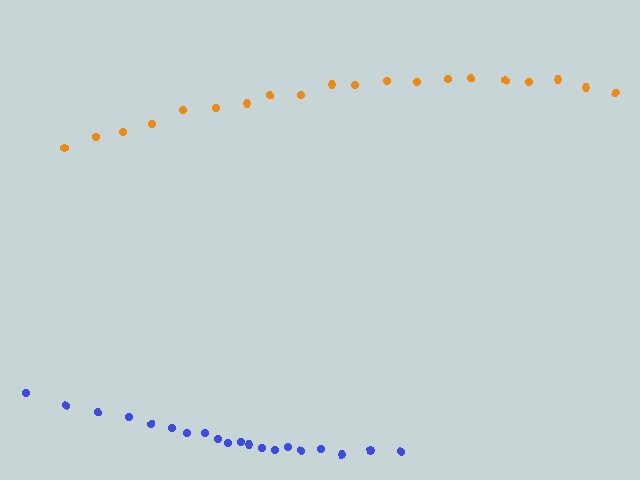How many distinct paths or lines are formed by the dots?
There are 2 distinct paths.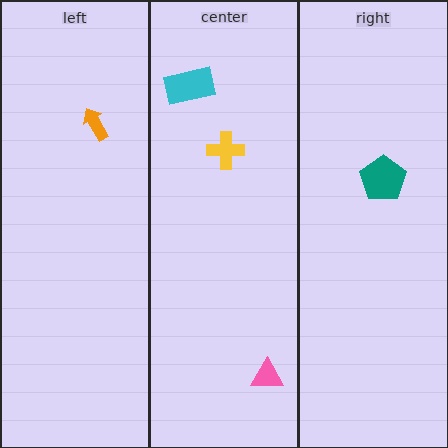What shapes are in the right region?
The teal pentagon.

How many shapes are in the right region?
1.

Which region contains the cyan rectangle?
The center region.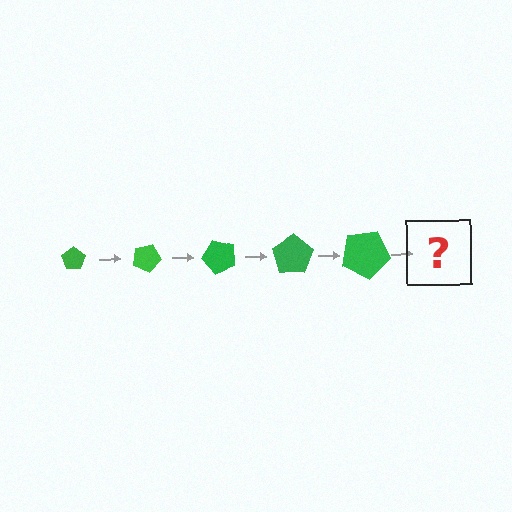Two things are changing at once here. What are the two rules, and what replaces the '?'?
The two rules are that the pentagon grows larger each step and it rotates 25 degrees each step. The '?' should be a pentagon, larger than the previous one and rotated 125 degrees from the start.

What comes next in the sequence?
The next element should be a pentagon, larger than the previous one and rotated 125 degrees from the start.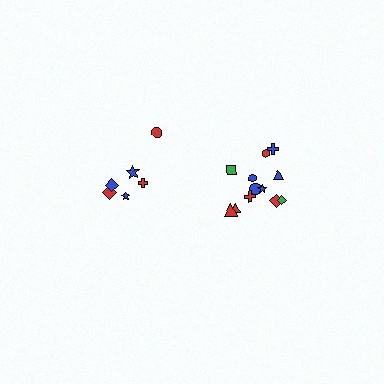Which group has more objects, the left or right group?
The right group.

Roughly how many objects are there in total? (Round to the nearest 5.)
Roughly 20 objects in total.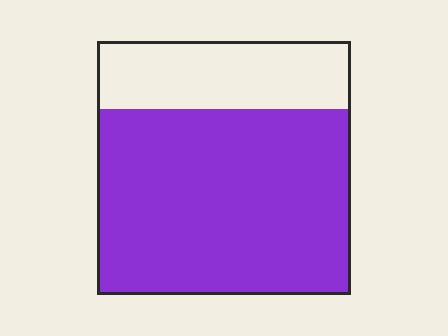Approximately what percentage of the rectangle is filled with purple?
Approximately 75%.